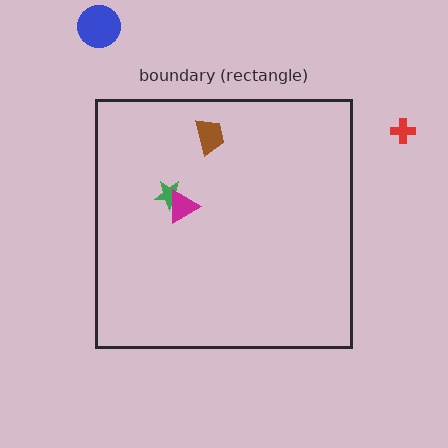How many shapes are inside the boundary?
3 inside, 2 outside.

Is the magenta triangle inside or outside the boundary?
Inside.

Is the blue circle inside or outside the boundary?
Outside.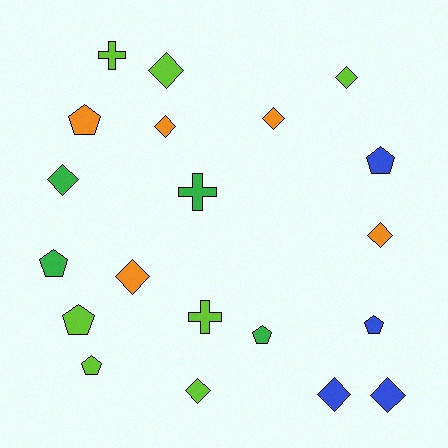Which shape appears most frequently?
Diamond, with 10 objects.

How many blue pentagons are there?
There are 2 blue pentagons.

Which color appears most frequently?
Lime, with 7 objects.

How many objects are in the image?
There are 20 objects.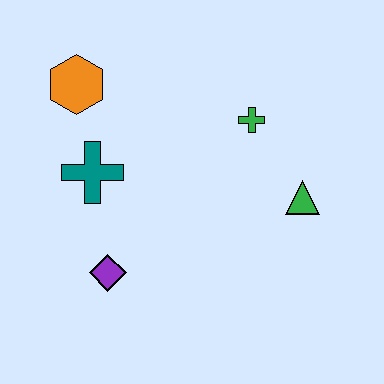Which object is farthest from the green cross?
The purple diamond is farthest from the green cross.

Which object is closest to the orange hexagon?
The teal cross is closest to the orange hexagon.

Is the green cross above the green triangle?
Yes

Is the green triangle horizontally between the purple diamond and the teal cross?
No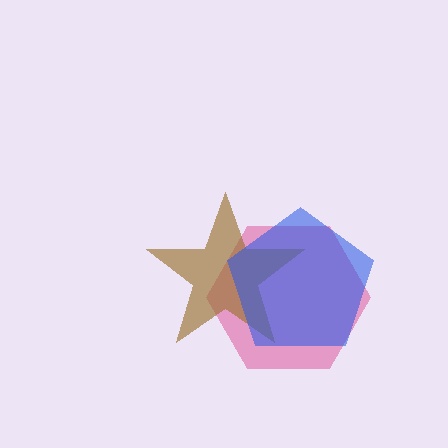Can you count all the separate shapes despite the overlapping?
Yes, there are 3 separate shapes.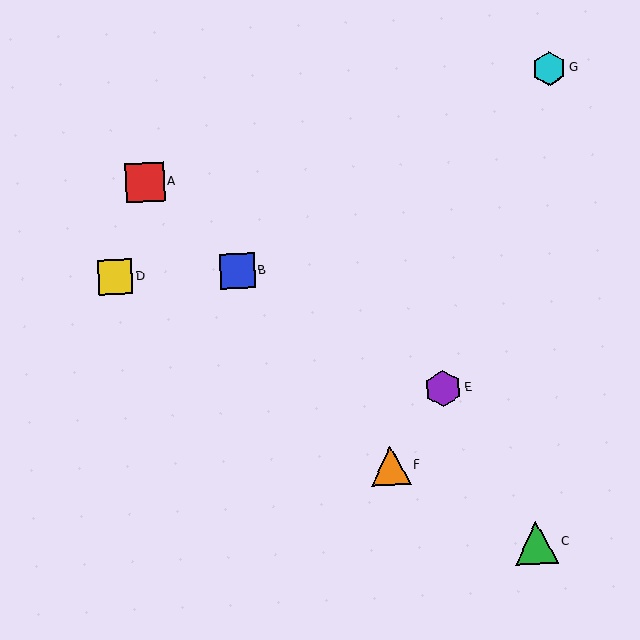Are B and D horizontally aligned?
Yes, both are at y≈271.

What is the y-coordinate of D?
Object D is at y≈277.